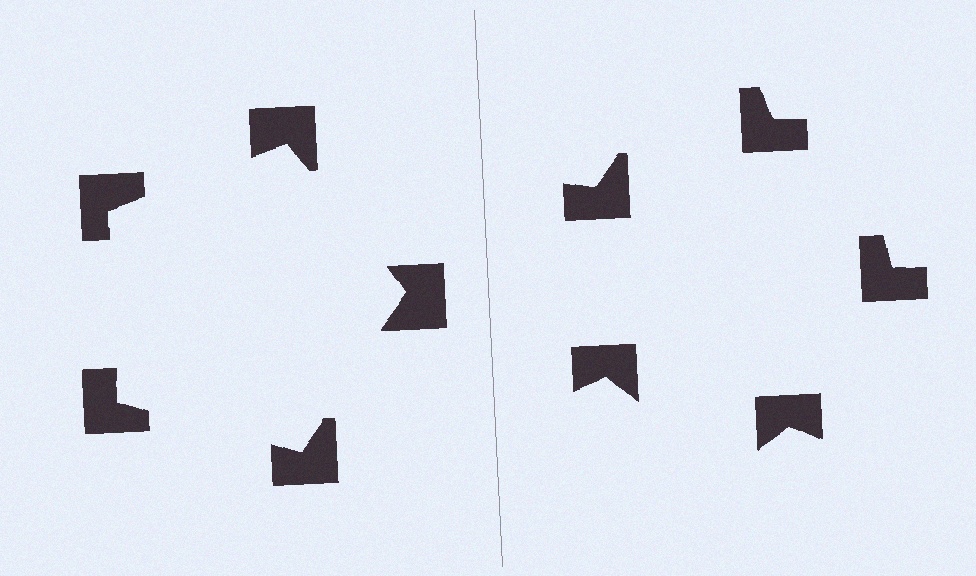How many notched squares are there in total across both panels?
10 — 5 on each side.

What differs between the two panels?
The notched squares are positioned identically on both sides; only the wedge orientations differ. On the left they align to a pentagon; on the right they are misaligned.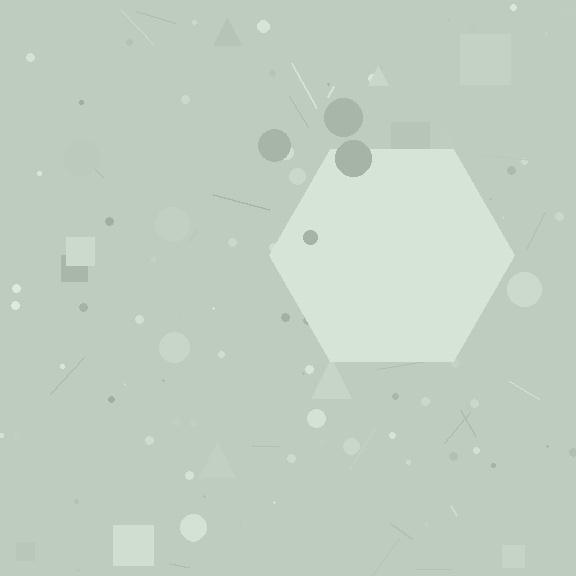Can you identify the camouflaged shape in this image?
The camouflaged shape is a hexagon.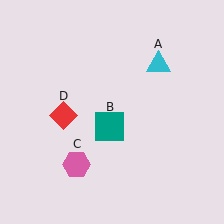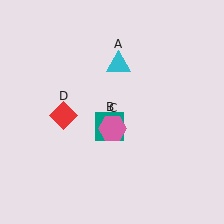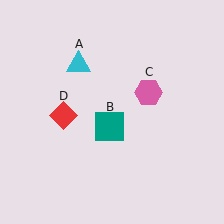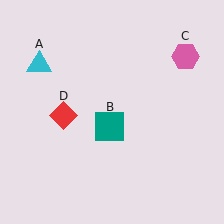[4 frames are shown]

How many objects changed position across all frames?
2 objects changed position: cyan triangle (object A), pink hexagon (object C).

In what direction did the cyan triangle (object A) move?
The cyan triangle (object A) moved left.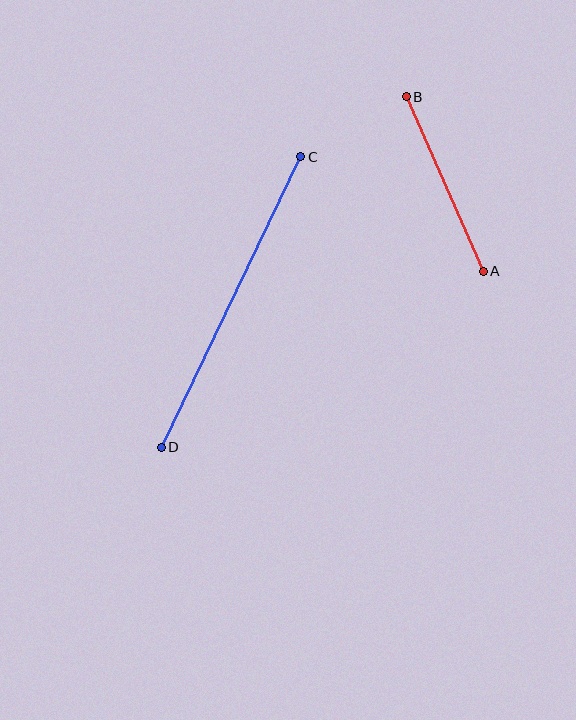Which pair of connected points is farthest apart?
Points C and D are farthest apart.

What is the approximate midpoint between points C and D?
The midpoint is at approximately (231, 302) pixels.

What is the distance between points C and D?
The distance is approximately 322 pixels.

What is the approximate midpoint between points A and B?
The midpoint is at approximately (445, 184) pixels.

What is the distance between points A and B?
The distance is approximately 191 pixels.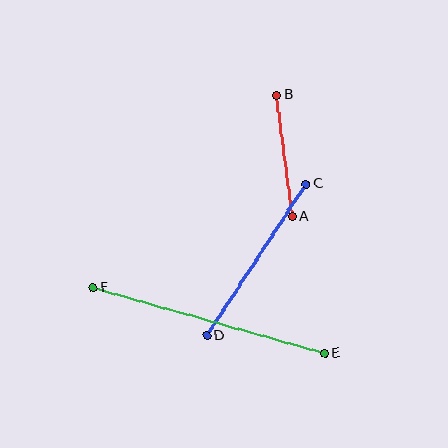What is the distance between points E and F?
The distance is approximately 240 pixels.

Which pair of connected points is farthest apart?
Points E and F are farthest apart.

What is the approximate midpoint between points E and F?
The midpoint is at approximately (209, 320) pixels.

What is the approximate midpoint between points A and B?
The midpoint is at approximately (284, 156) pixels.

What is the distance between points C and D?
The distance is approximately 181 pixels.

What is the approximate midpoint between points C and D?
The midpoint is at approximately (257, 260) pixels.